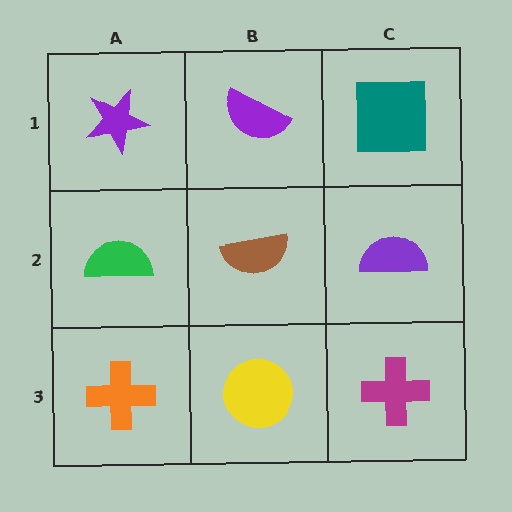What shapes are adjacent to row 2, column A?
A purple star (row 1, column A), an orange cross (row 3, column A), a brown semicircle (row 2, column B).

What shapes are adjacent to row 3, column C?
A purple semicircle (row 2, column C), a yellow circle (row 3, column B).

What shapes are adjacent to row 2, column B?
A purple semicircle (row 1, column B), a yellow circle (row 3, column B), a green semicircle (row 2, column A), a purple semicircle (row 2, column C).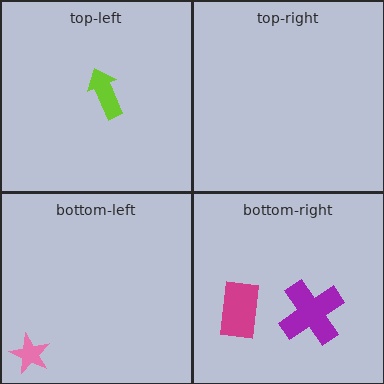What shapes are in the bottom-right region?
The purple cross, the magenta rectangle.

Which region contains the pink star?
The bottom-left region.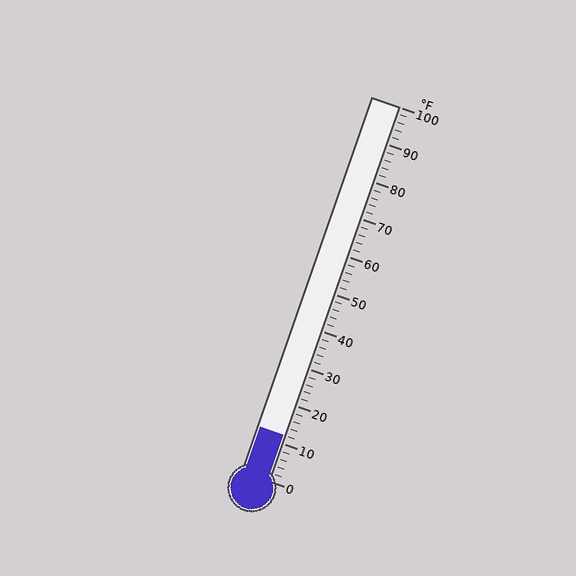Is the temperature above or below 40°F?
The temperature is below 40°F.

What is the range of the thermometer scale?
The thermometer scale ranges from 0°F to 100°F.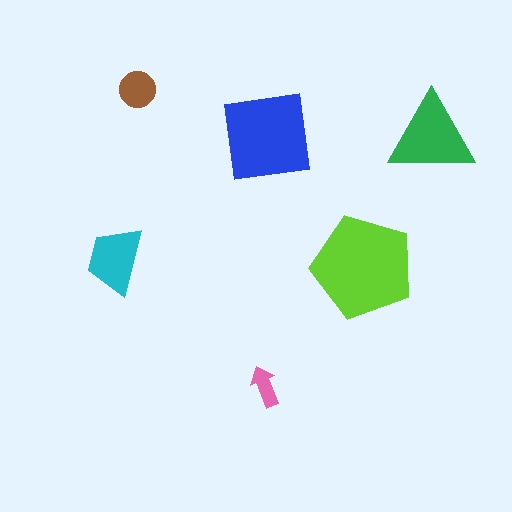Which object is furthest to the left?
The cyan trapezoid is leftmost.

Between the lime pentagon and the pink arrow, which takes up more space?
The lime pentagon.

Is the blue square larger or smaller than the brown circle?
Larger.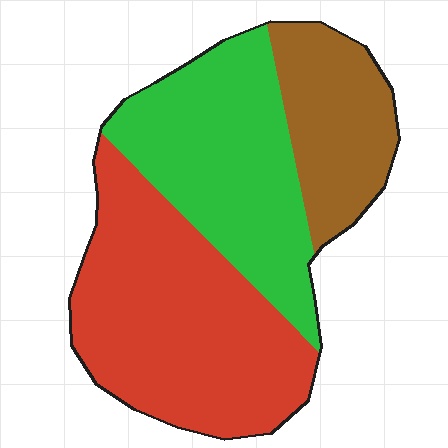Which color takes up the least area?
Brown, at roughly 20%.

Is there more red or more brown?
Red.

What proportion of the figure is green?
Green covers about 35% of the figure.